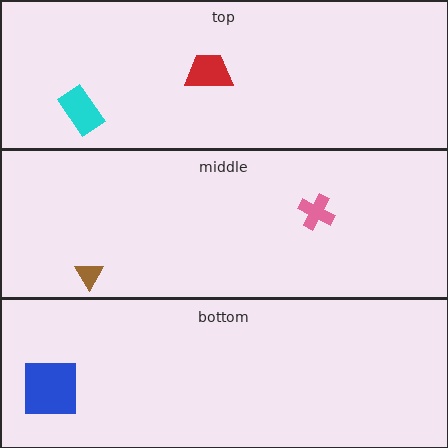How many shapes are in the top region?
2.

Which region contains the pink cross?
The middle region.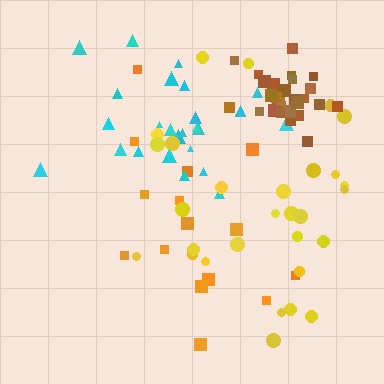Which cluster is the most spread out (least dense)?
Orange.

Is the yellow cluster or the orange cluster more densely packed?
Yellow.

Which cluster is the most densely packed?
Brown.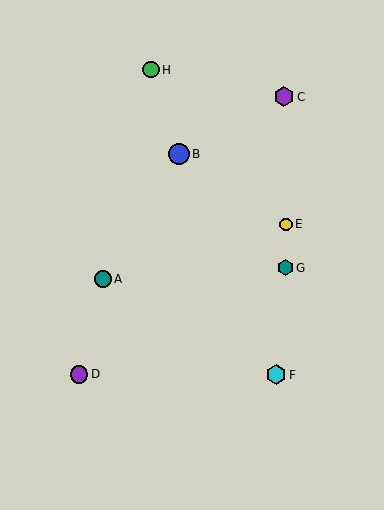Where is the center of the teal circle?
The center of the teal circle is at (103, 279).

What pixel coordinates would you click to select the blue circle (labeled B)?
Click at (179, 154) to select the blue circle B.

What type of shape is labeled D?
Shape D is a purple circle.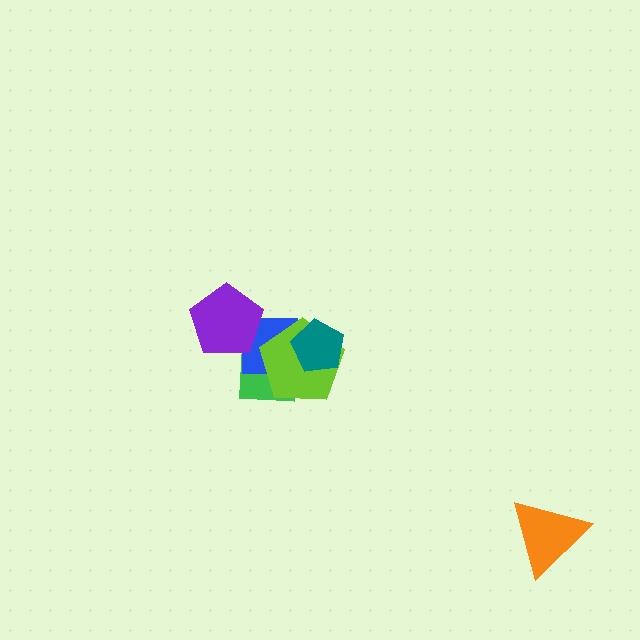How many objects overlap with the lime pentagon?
3 objects overlap with the lime pentagon.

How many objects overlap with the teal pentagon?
3 objects overlap with the teal pentagon.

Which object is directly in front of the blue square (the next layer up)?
The lime pentagon is directly in front of the blue square.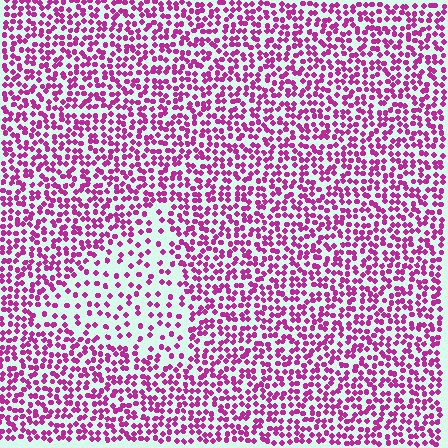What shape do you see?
I see a triangle.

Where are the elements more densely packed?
The elements are more densely packed outside the triangle boundary.